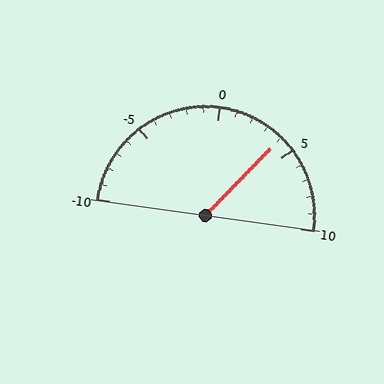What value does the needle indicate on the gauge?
The needle indicates approximately 4.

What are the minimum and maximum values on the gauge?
The gauge ranges from -10 to 10.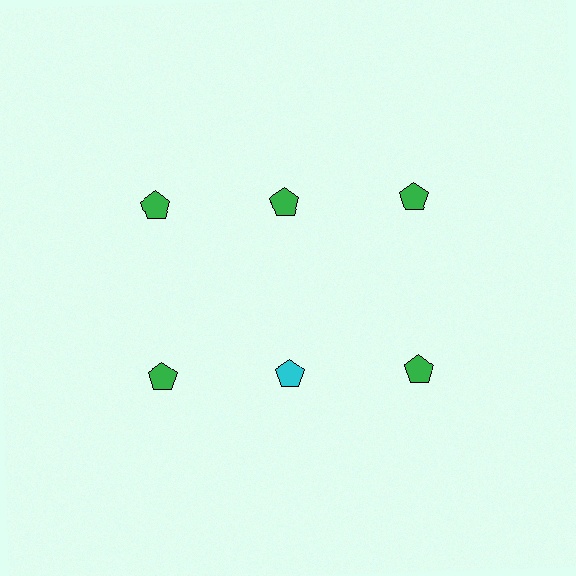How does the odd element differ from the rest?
It has a different color: cyan instead of green.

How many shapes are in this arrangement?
There are 6 shapes arranged in a grid pattern.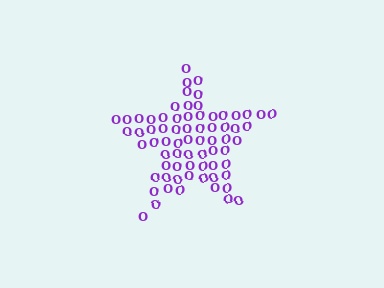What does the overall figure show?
The overall figure shows a star.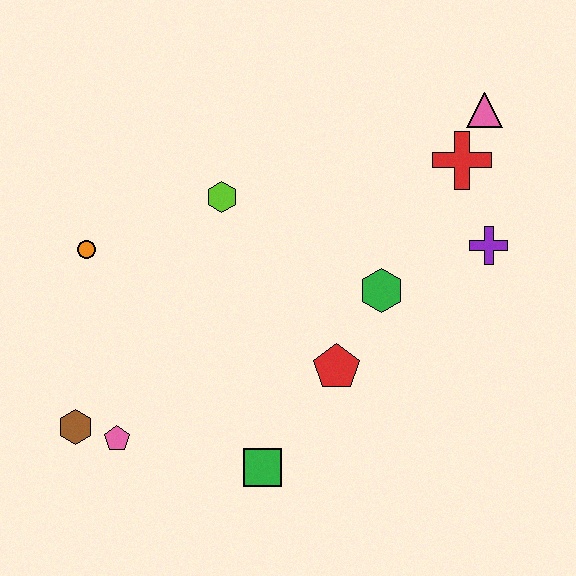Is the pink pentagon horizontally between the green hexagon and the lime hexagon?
No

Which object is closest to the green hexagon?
The red pentagon is closest to the green hexagon.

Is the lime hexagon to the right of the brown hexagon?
Yes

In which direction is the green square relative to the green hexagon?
The green square is below the green hexagon.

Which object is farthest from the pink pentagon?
The pink triangle is farthest from the pink pentagon.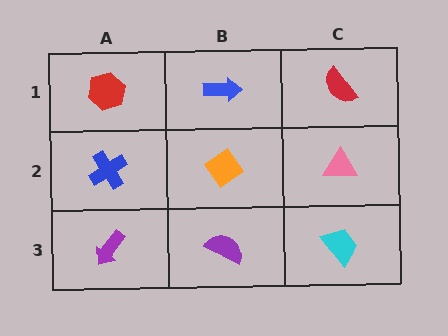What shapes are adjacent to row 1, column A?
A blue cross (row 2, column A), a blue arrow (row 1, column B).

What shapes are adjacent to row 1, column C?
A pink triangle (row 2, column C), a blue arrow (row 1, column B).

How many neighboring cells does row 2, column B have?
4.